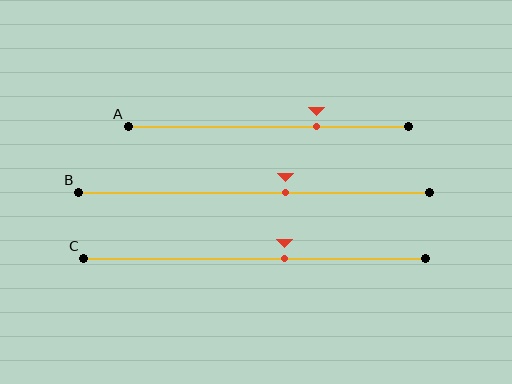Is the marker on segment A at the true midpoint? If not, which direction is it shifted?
No, the marker on segment A is shifted to the right by about 17% of the segment length.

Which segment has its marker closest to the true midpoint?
Segment C has its marker closest to the true midpoint.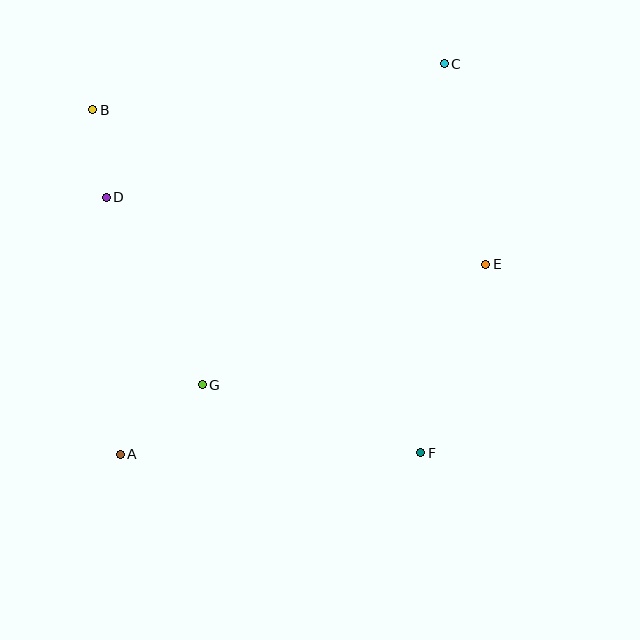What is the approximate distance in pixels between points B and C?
The distance between B and C is approximately 355 pixels.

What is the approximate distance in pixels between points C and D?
The distance between C and D is approximately 363 pixels.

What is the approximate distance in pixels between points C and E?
The distance between C and E is approximately 205 pixels.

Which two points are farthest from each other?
Points A and C are farthest from each other.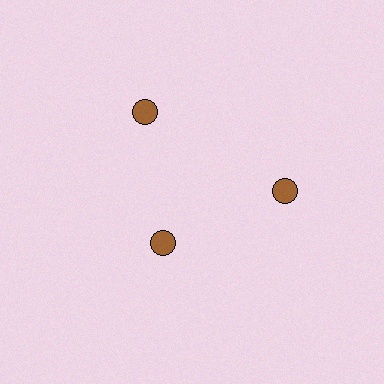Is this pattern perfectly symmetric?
No. The 3 brown circles are arranged in a ring, but one element near the 7 o'clock position is pulled inward toward the center, breaking the 3-fold rotational symmetry.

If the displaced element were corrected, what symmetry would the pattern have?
It would have 3-fold rotational symmetry — the pattern would map onto itself every 120 degrees.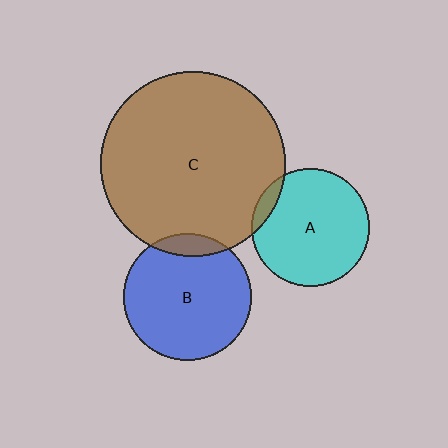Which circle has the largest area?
Circle C (brown).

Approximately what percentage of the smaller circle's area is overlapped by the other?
Approximately 10%.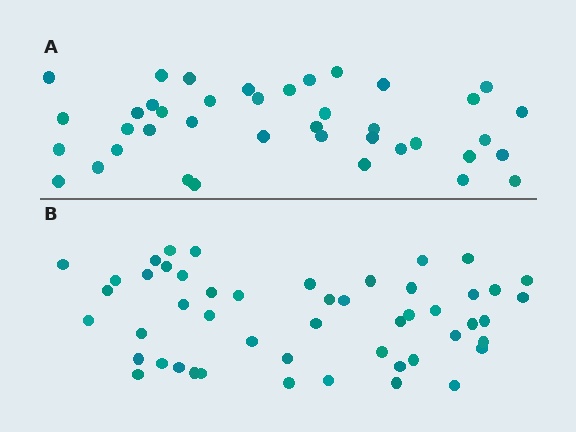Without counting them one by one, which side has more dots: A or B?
Region B (the bottom region) has more dots.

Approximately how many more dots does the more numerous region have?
Region B has roughly 10 or so more dots than region A.